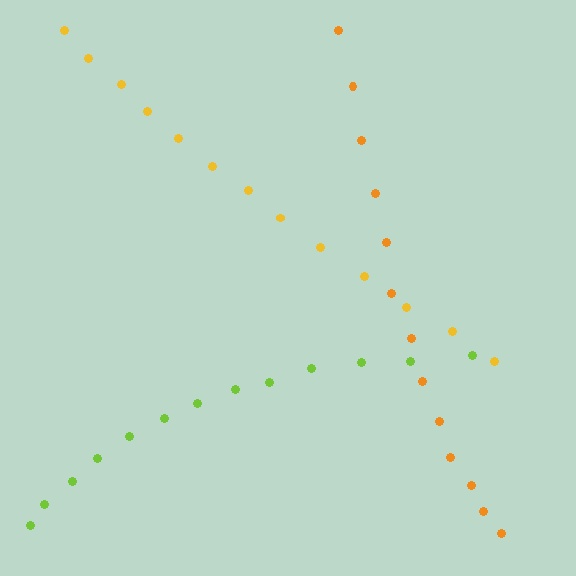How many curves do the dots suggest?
There are 3 distinct paths.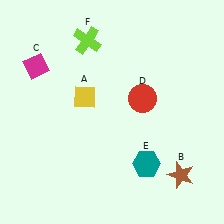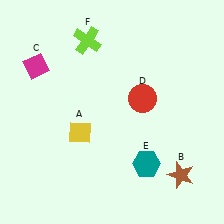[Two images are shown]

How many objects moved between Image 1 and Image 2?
1 object moved between the two images.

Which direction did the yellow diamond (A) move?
The yellow diamond (A) moved down.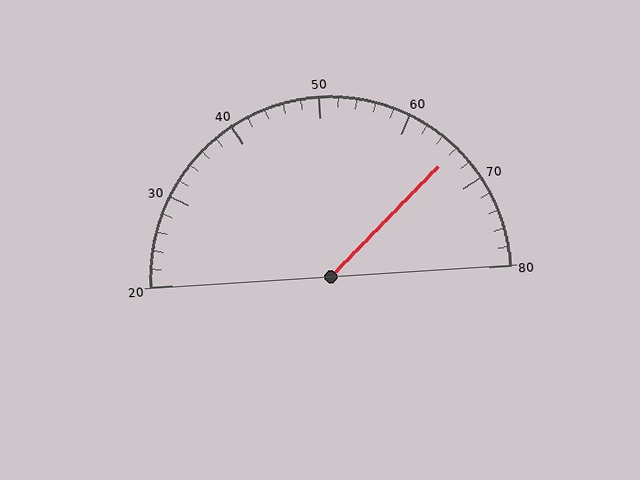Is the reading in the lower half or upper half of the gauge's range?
The reading is in the upper half of the range (20 to 80).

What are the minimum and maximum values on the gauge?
The gauge ranges from 20 to 80.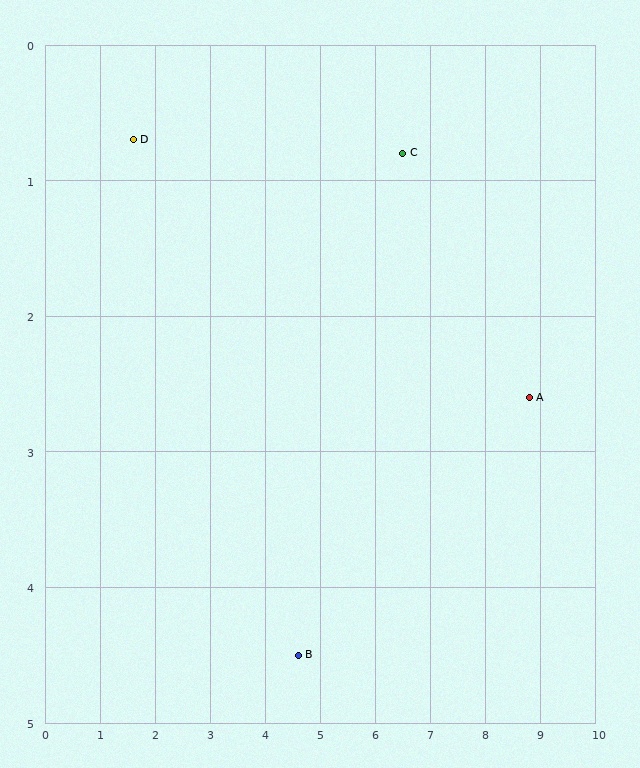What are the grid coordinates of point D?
Point D is at approximately (1.6, 0.7).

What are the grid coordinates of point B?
Point B is at approximately (4.6, 4.5).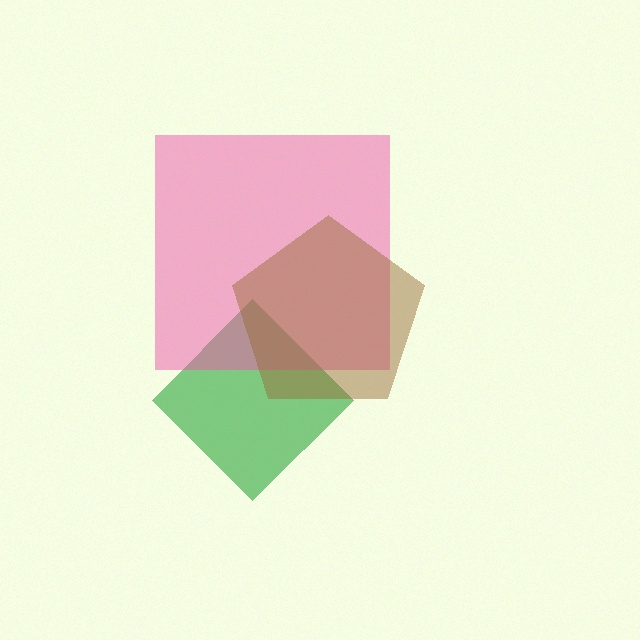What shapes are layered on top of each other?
The layered shapes are: a green diamond, a pink square, a brown pentagon.